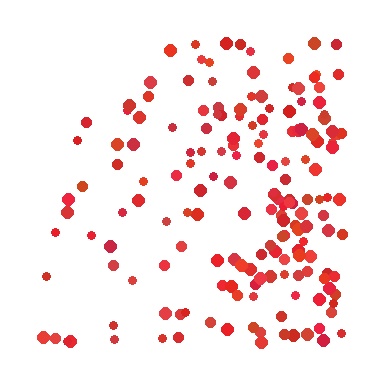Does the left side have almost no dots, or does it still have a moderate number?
Still a moderate number, just noticeably fewer than the right.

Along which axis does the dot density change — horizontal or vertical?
Horizontal.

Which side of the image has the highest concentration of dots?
The right.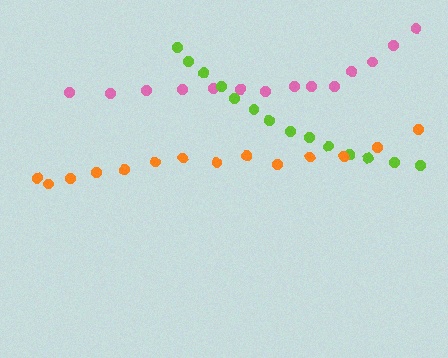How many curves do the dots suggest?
There are 3 distinct paths.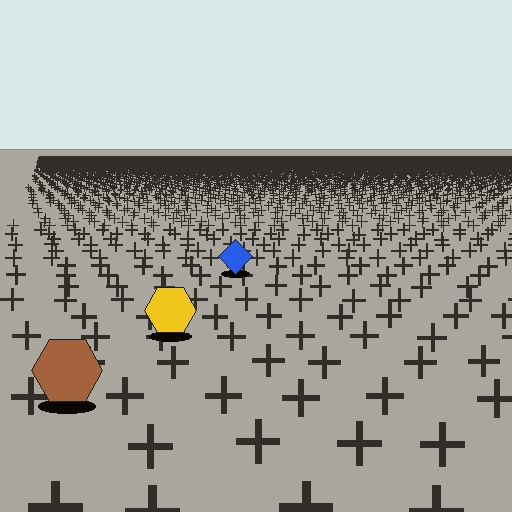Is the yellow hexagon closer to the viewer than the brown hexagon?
No. The brown hexagon is closer — you can tell from the texture gradient: the ground texture is coarser near it.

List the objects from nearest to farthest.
From nearest to farthest: the brown hexagon, the yellow hexagon, the blue diamond.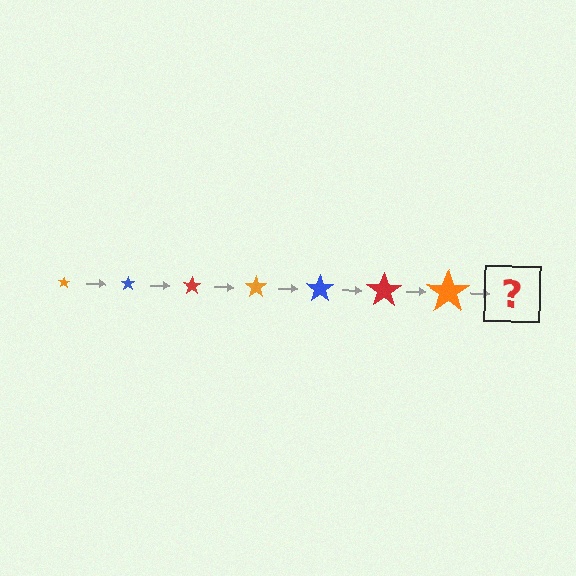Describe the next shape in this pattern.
It should be a blue star, larger than the previous one.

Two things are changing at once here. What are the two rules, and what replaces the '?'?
The two rules are that the star grows larger each step and the color cycles through orange, blue, and red. The '?' should be a blue star, larger than the previous one.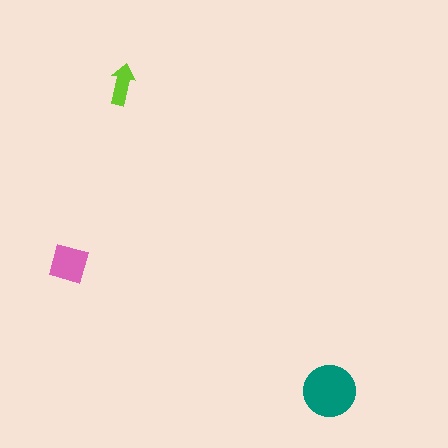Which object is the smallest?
The lime arrow.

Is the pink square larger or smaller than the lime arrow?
Larger.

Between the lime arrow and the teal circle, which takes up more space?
The teal circle.